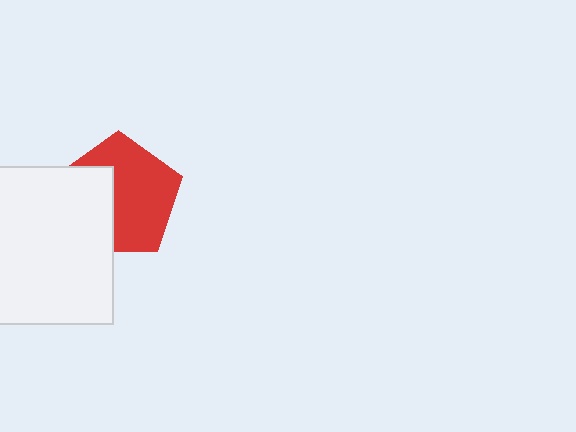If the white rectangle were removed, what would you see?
You would see the complete red pentagon.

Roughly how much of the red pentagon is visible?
About half of it is visible (roughly 62%).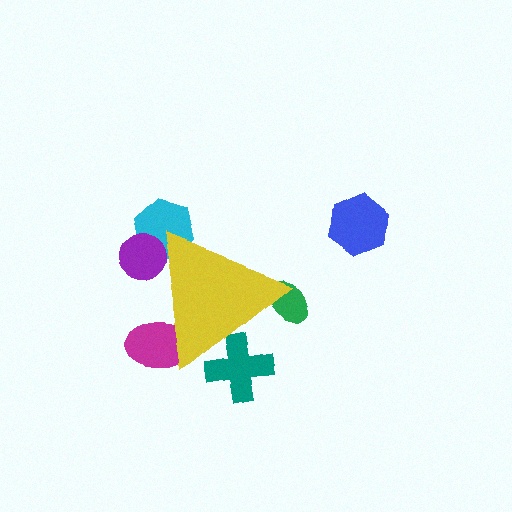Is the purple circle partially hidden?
Yes, the purple circle is partially hidden behind the yellow triangle.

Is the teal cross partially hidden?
Yes, the teal cross is partially hidden behind the yellow triangle.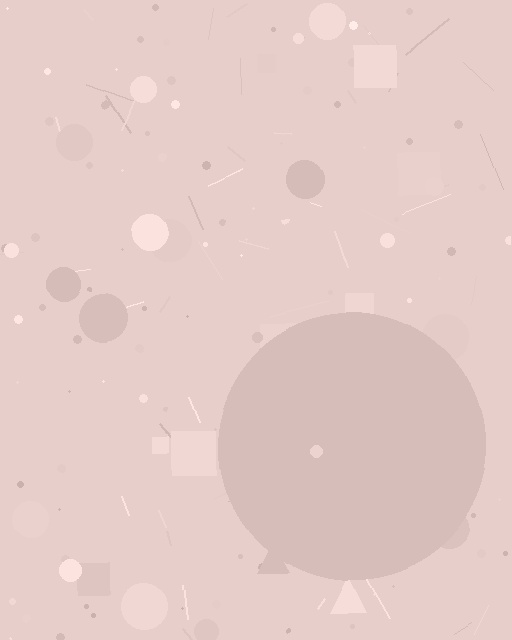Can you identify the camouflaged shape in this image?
The camouflaged shape is a circle.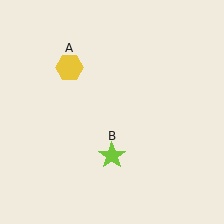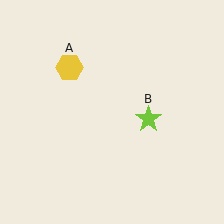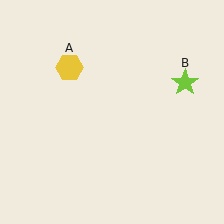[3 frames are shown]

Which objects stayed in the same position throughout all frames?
Yellow hexagon (object A) remained stationary.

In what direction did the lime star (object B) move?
The lime star (object B) moved up and to the right.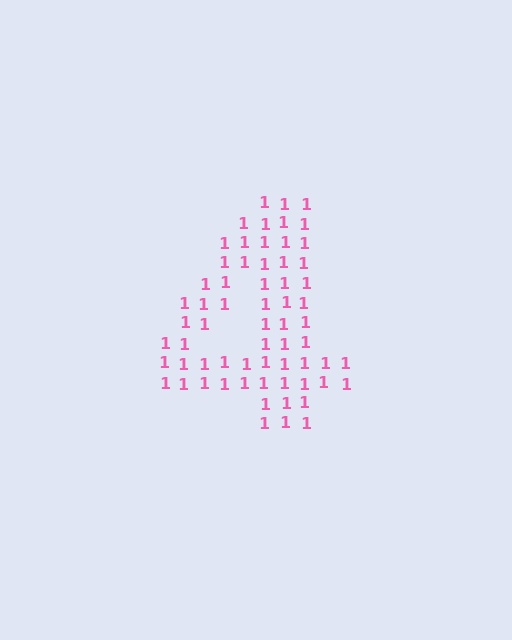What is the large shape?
The large shape is the digit 4.